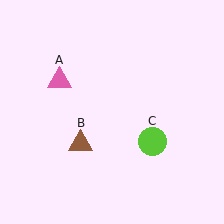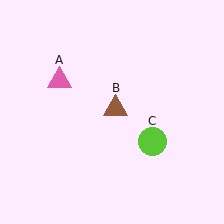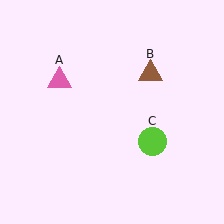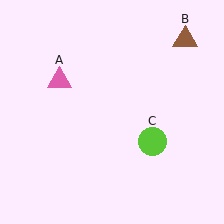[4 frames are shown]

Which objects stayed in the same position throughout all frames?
Pink triangle (object A) and lime circle (object C) remained stationary.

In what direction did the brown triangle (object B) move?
The brown triangle (object B) moved up and to the right.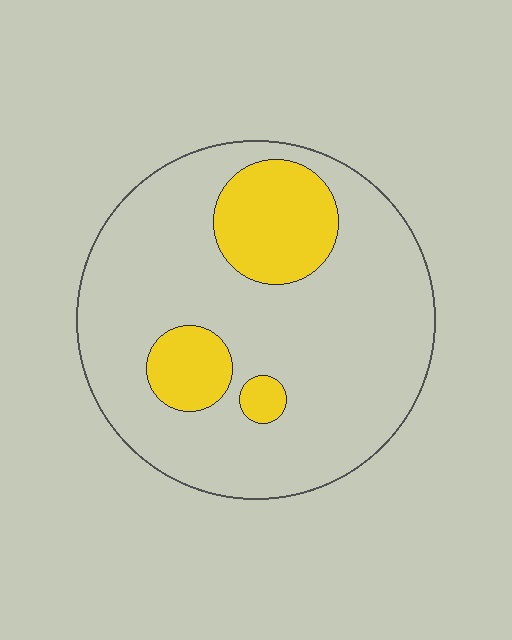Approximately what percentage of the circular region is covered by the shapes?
Approximately 20%.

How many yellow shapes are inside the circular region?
3.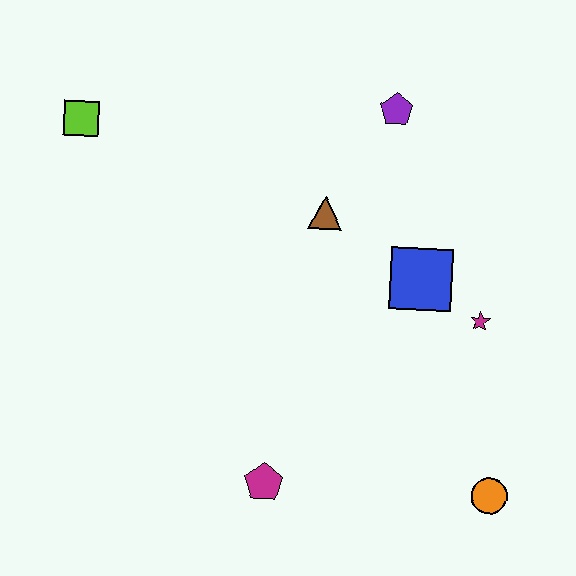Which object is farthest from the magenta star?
The lime square is farthest from the magenta star.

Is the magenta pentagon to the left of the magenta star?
Yes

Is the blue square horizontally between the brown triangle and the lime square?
No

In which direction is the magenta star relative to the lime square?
The magenta star is to the right of the lime square.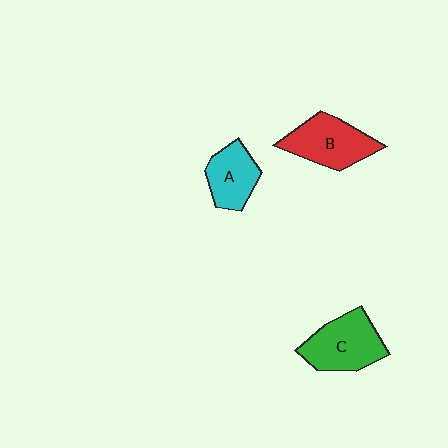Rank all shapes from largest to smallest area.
From largest to smallest: C (green), B (red), A (cyan).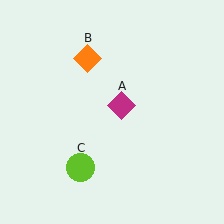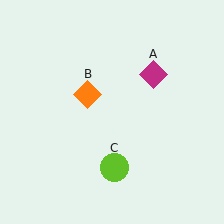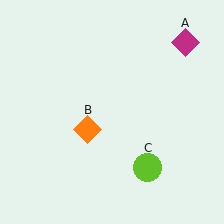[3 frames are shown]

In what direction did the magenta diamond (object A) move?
The magenta diamond (object A) moved up and to the right.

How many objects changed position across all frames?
3 objects changed position: magenta diamond (object A), orange diamond (object B), lime circle (object C).